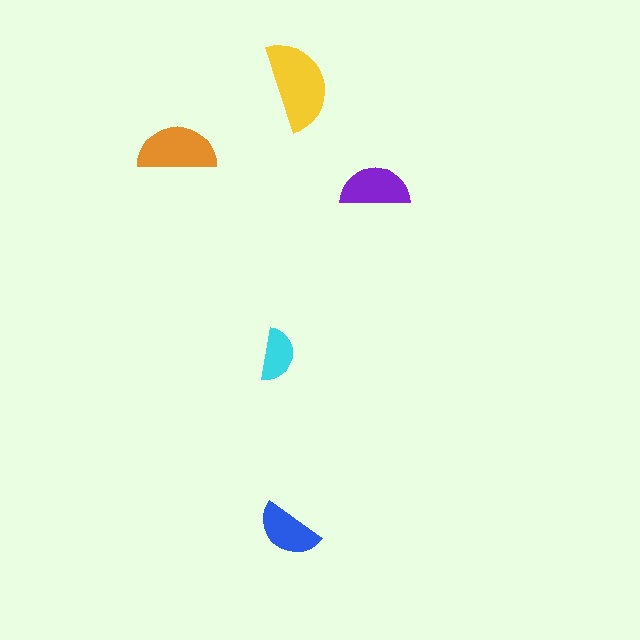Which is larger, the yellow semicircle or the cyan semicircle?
The yellow one.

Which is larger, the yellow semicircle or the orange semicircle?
The yellow one.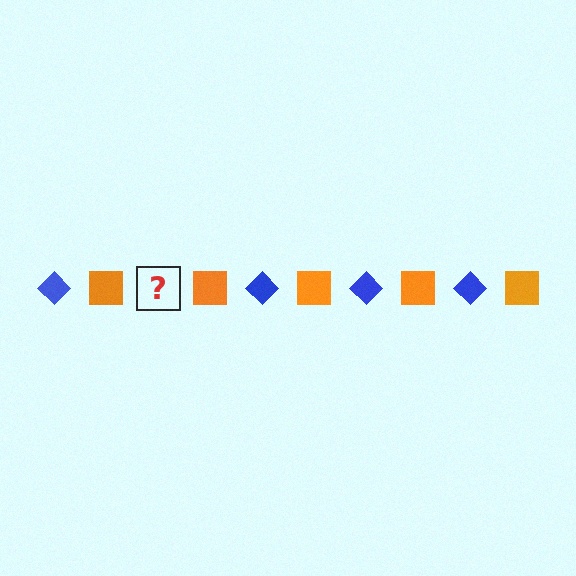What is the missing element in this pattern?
The missing element is a blue diamond.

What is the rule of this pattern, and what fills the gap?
The rule is that the pattern alternates between blue diamond and orange square. The gap should be filled with a blue diamond.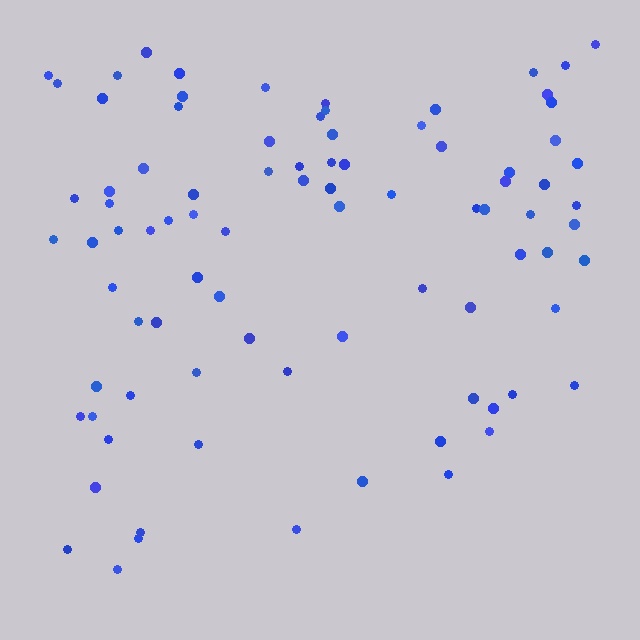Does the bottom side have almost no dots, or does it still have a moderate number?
Still a moderate number, just noticeably fewer than the top.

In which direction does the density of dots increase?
From bottom to top, with the top side densest.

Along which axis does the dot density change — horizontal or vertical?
Vertical.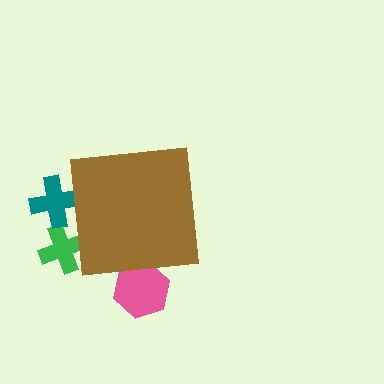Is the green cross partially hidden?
Yes, the green cross is partially hidden behind the brown square.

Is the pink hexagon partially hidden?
Yes, the pink hexagon is partially hidden behind the brown square.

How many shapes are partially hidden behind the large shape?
3 shapes are partially hidden.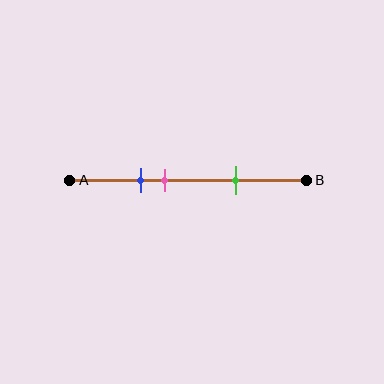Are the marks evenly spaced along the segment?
No, the marks are not evenly spaced.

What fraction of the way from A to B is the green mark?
The green mark is approximately 70% (0.7) of the way from A to B.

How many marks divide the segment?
There are 3 marks dividing the segment.